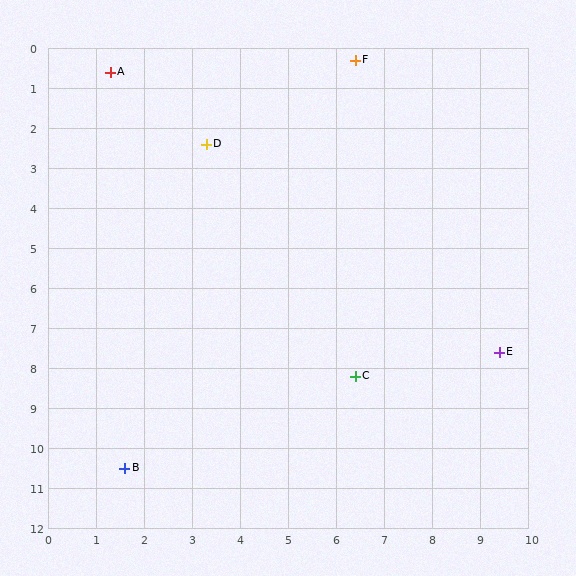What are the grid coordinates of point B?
Point B is at approximately (1.6, 10.5).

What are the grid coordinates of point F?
Point F is at approximately (6.4, 0.3).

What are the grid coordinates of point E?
Point E is at approximately (9.4, 7.6).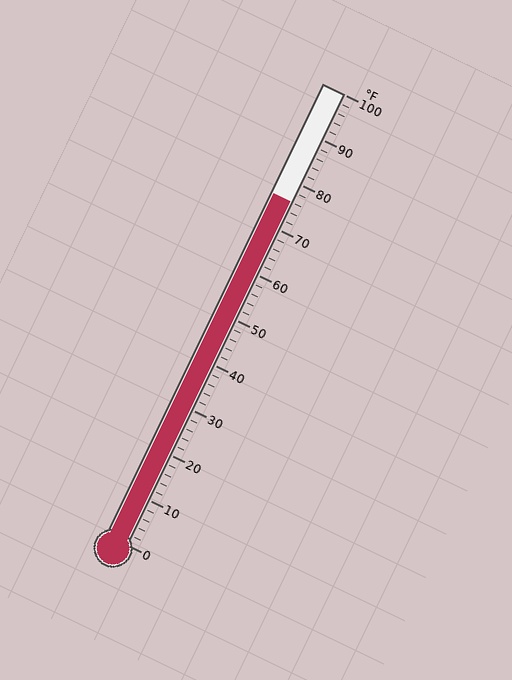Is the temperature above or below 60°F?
The temperature is above 60°F.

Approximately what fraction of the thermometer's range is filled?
The thermometer is filled to approximately 75% of its range.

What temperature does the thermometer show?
The thermometer shows approximately 76°F.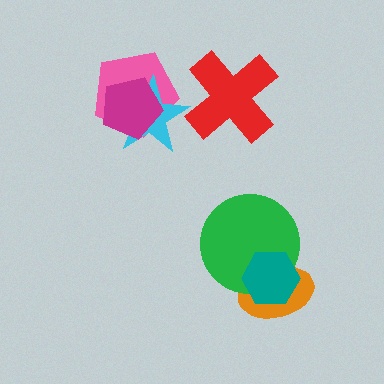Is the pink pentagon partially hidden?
Yes, it is partially covered by another shape.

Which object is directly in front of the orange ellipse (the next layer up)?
The green circle is directly in front of the orange ellipse.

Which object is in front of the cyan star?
The magenta pentagon is in front of the cyan star.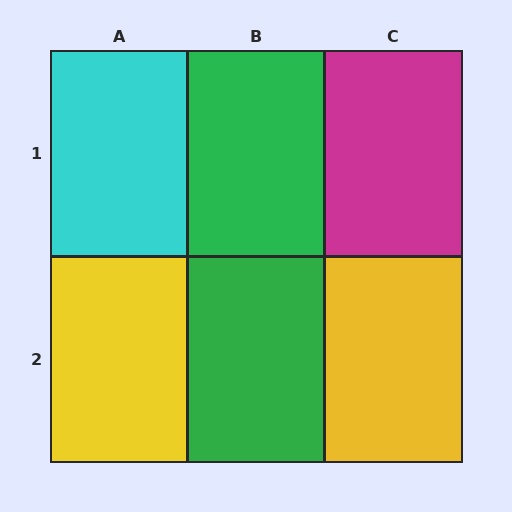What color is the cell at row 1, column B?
Green.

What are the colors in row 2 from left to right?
Yellow, green, yellow.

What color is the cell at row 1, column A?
Cyan.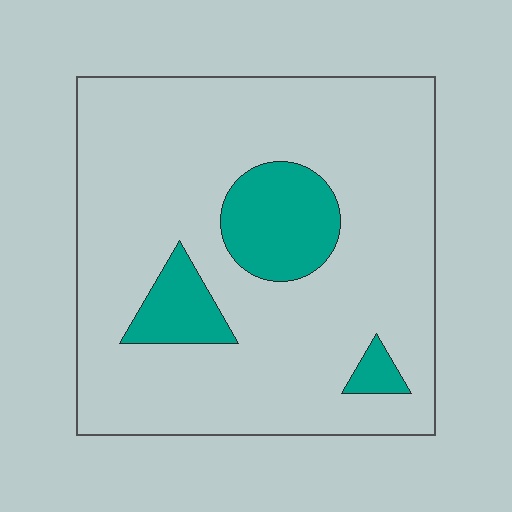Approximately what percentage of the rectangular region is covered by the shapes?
Approximately 15%.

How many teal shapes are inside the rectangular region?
3.